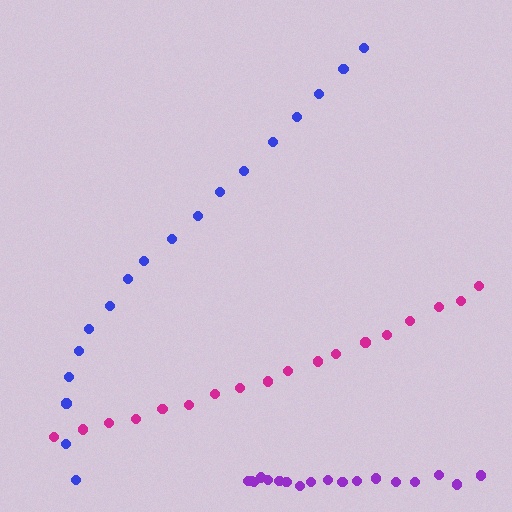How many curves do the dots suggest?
There are 3 distinct paths.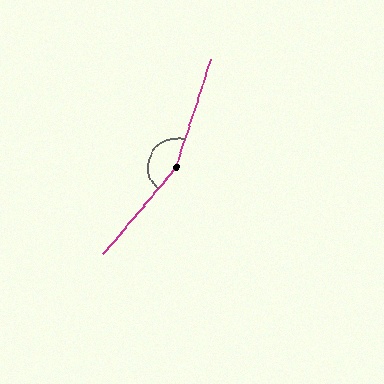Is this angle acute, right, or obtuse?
It is obtuse.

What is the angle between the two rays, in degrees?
Approximately 158 degrees.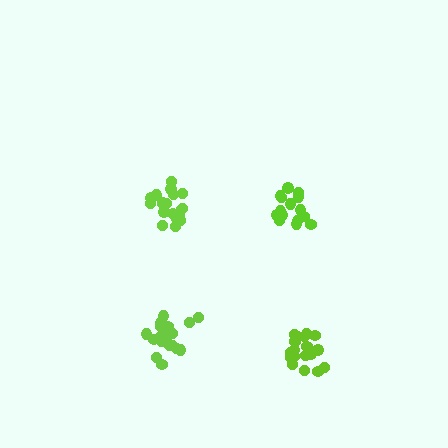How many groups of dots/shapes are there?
There are 4 groups.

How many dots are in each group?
Group 1: 18 dots, Group 2: 19 dots, Group 3: 15 dots, Group 4: 20 dots (72 total).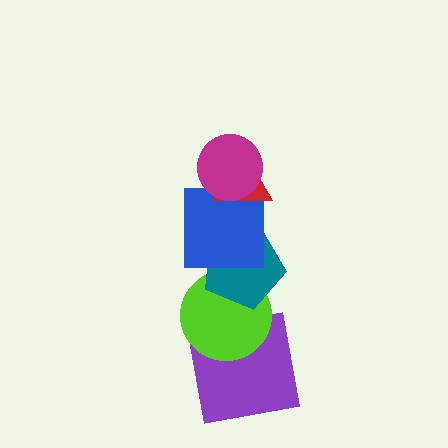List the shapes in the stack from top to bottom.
From top to bottom: the magenta circle, the red triangle, the blue square, the teal pentagon, the lime circle, the purple square.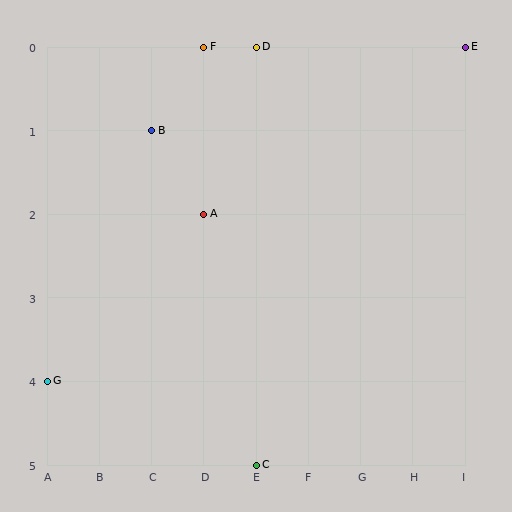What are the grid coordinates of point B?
Point B is at grid coordinates (C, 1).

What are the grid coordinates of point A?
Point A is at grid coordinates (D, 2).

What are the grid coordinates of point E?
Point E is at grid coordinates (I, 0).